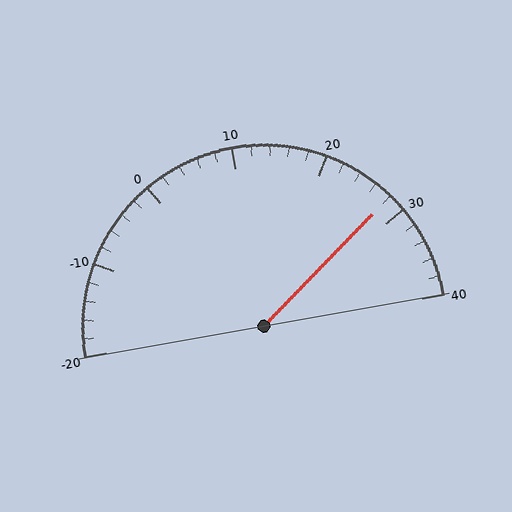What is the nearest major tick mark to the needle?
The nearest major tick mark is 30.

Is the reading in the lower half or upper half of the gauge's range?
The reading is in the upper half of the range (-20 to 40).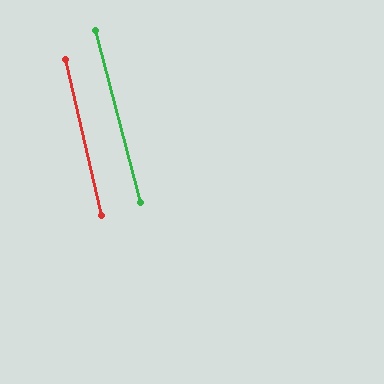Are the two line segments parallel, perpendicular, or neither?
Parallel — their directions differ by only 1.9°.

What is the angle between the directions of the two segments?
Approximately 2 degrees.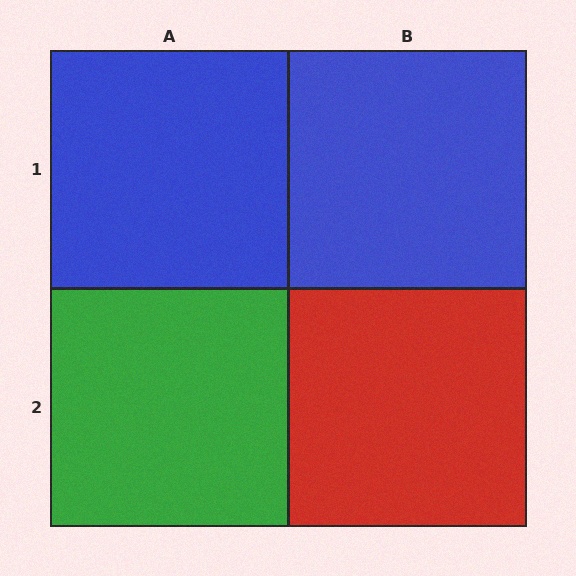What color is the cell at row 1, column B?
Blue.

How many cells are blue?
2 cells are blue.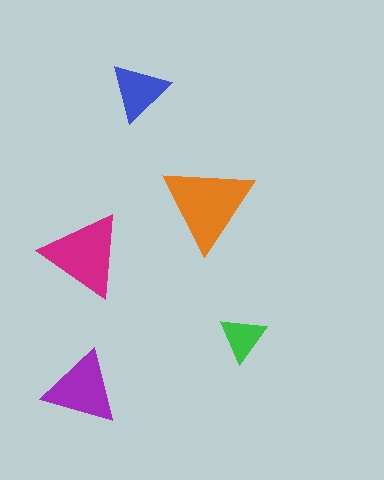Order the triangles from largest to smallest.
the orange one, the magenta one, the purple one, the blue one, the green one.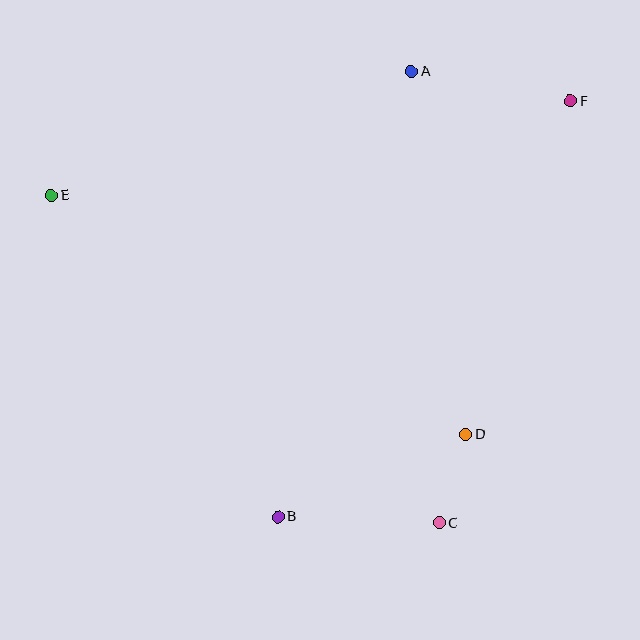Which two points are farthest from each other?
Points E and F are farthest from each other.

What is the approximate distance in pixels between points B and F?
The distance between B and F is approximately 508 pixels.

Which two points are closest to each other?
Points C and D are closest to each other.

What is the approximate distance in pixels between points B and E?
The distance between B and E is approximately 393 pixels.